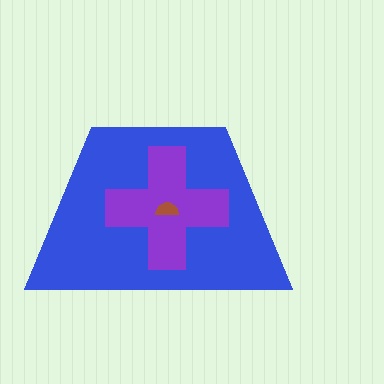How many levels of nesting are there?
3.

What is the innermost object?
The brown semicircle.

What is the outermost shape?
The blue trapezoid.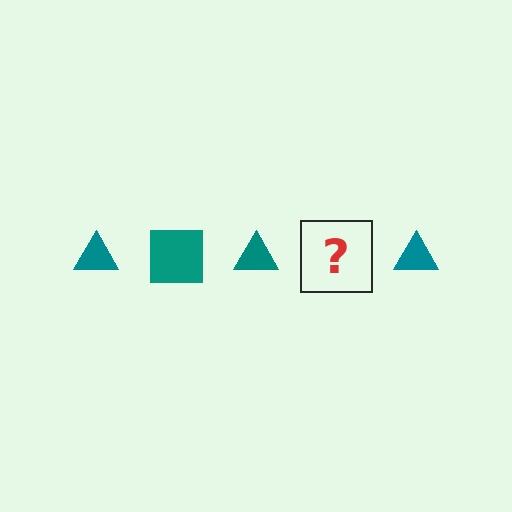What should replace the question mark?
The question mark should be replaced with a teal square.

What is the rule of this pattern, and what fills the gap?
The rule is that the pattern cycles through triangle, square shapes in teal. The gap should be filled with a teal square.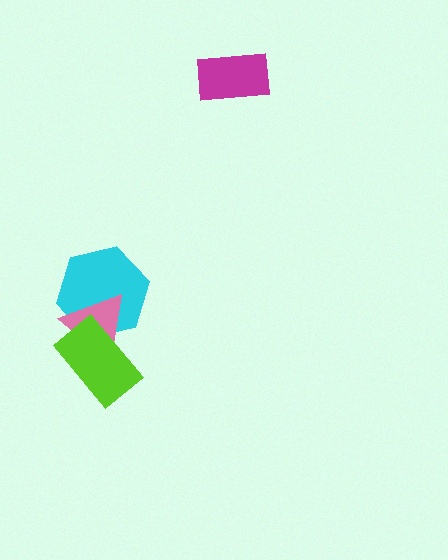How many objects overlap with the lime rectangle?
2 objects overlap with the lime rectangle.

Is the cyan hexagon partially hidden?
Yes, it is partially covered by another shape.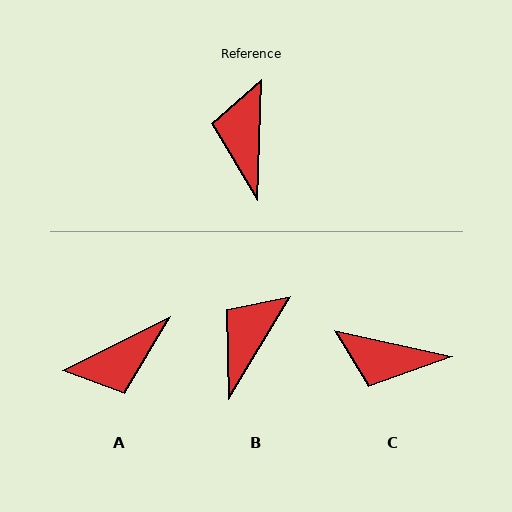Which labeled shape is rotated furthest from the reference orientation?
A, about 119 degrees away.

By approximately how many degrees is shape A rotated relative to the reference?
Approximately 119 degrees counter-clockwise.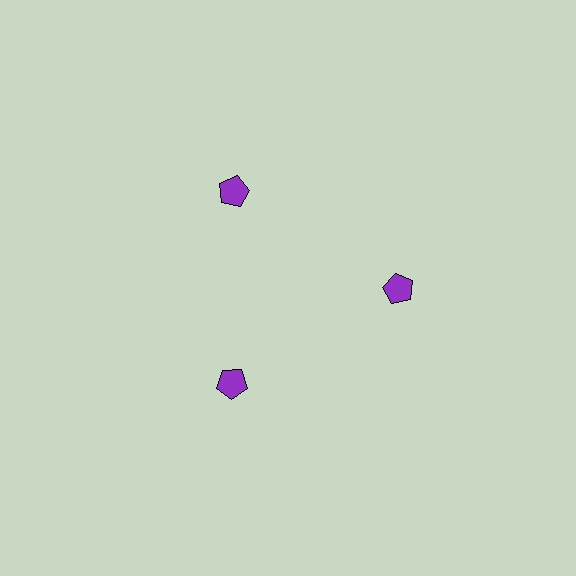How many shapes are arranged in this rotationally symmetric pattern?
There are 3 shapes, arranged in 3 groups of 1.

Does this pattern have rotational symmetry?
Yes, this pattern has 3-fold rotational symmetry. It looks the same after rotating 120 degrees around the center.